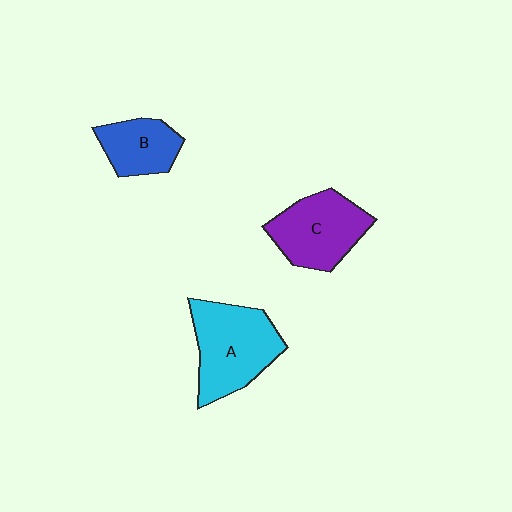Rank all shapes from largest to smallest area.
From largest to smallest: A (cyan), C (purple), B (blue).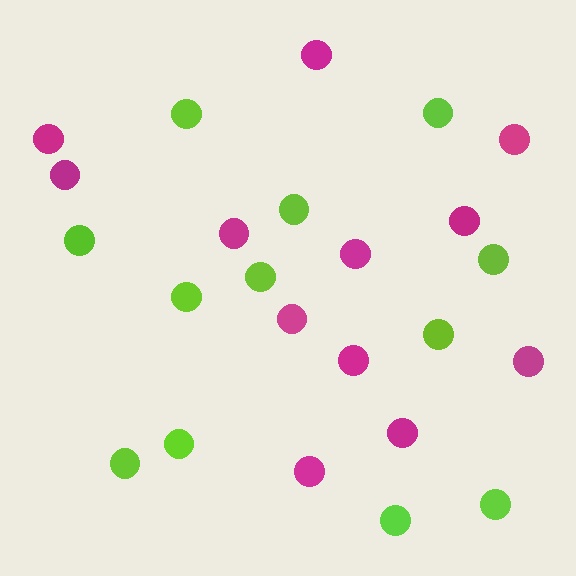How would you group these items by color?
There are 2 groups: one group of magenta circles (12) and one group of lime circles (12).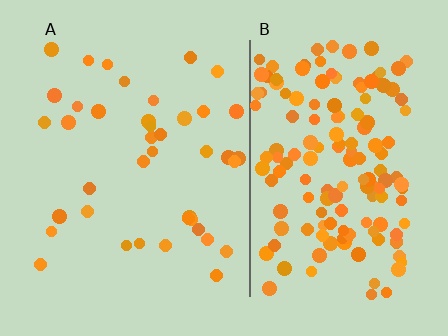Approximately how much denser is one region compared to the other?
Approximately 4.0× — region B over region A.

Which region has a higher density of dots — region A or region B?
B (the right).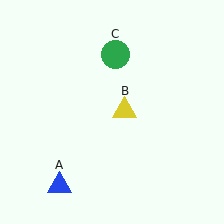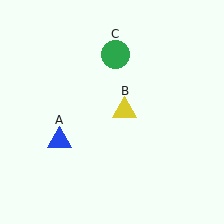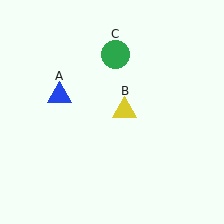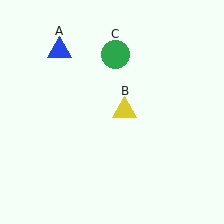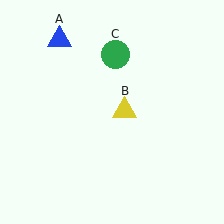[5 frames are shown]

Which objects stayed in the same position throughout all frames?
Yellow triangle (object B) and green circle (object C) remained stationary.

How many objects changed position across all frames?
1 object changed position: blue triangle (object A).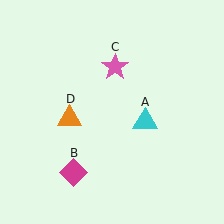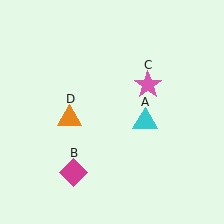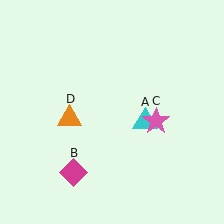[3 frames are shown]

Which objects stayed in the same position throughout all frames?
Cyan triangle (object A) and magenta diamond (object B) and orange triangle (object D) remained stationary.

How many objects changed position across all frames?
1 object changed position: pink star (object C).